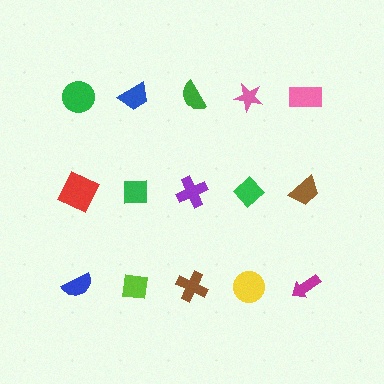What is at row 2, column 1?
A red square.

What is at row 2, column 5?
A brown trapezoid.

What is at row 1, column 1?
A green circle.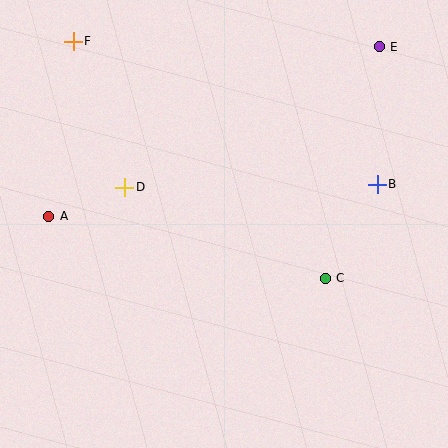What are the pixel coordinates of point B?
Point B is at (377, 184).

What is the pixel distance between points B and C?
The distance between B and C is 108 pixels.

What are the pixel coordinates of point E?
Point E is at (379, 47).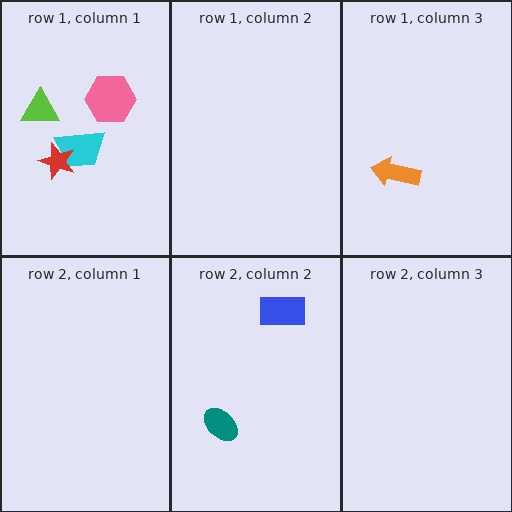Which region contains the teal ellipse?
The row 2, column 2 region.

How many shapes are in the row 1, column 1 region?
4.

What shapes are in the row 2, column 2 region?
The blue rectangle, the teal ellipse.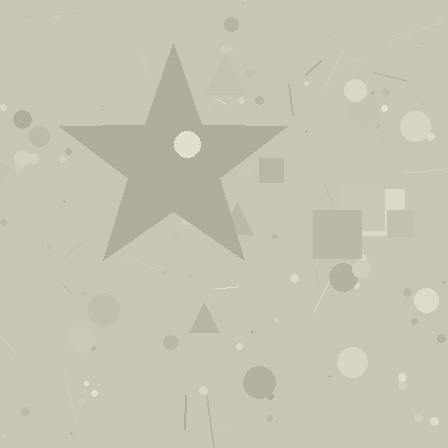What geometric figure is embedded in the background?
A star is embedded in the background.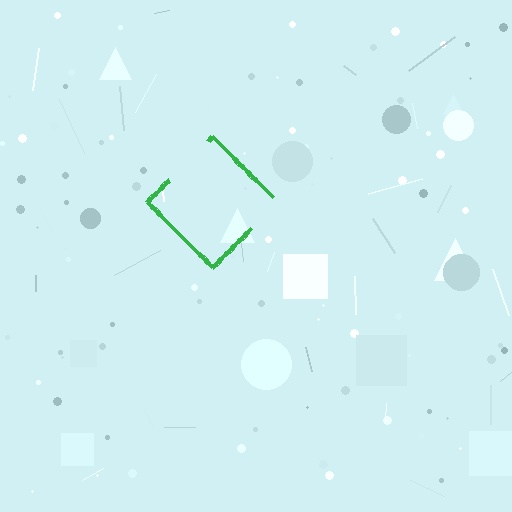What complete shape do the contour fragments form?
The contour fragments form a diamond.